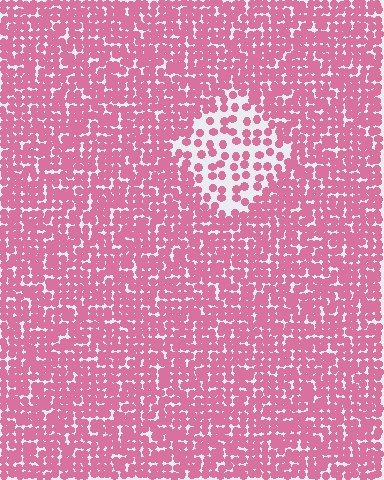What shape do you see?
I see a diamond.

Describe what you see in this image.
The image contains small pink elements arranged at two different densities. A diamond-shaped region is visible where the elements are less densely packed than the surrounding area.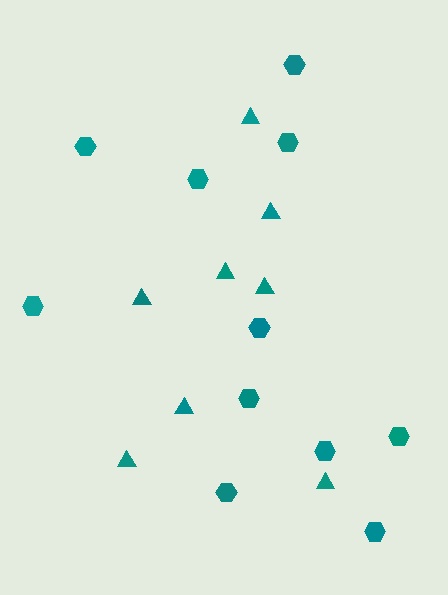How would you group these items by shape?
There are 2 groups: one group of triangles (8) and one group of hexagons (11).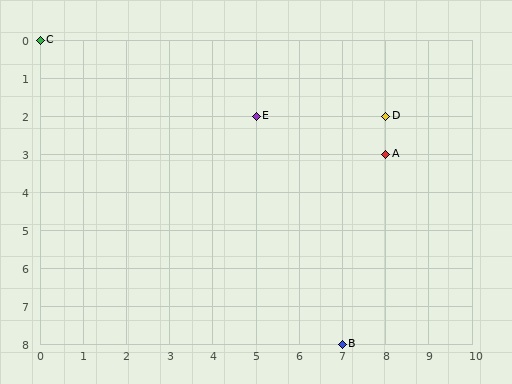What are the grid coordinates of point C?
Point C is at grid coordinates (0, 0).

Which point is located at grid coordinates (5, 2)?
Point E is at (5, 2).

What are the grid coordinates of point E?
Point E is at grid coordinates (5, 2).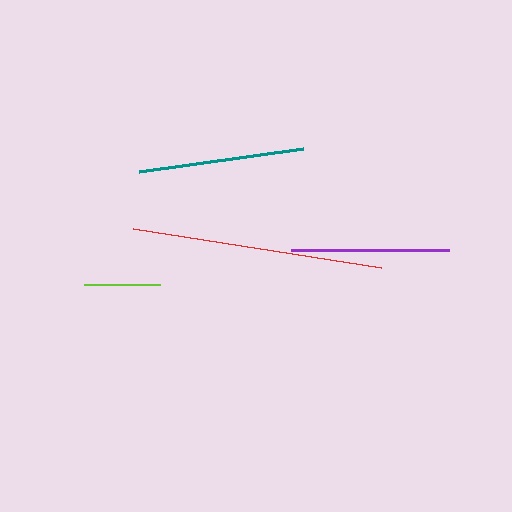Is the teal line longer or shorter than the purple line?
The teal line is longer than the purple line.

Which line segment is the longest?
The red line is the longest at approximately 251 pixels.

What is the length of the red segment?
The red segment is approximately 251 pixels long.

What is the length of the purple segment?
The purple segment is approximately 158 pixels long.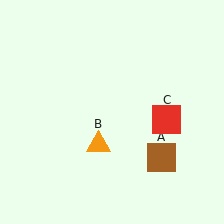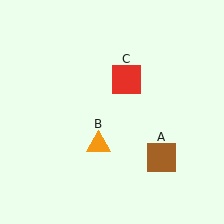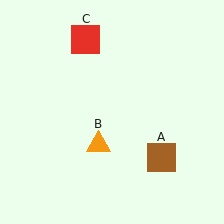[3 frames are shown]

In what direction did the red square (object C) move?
The red square (object C) moved up and to the left.